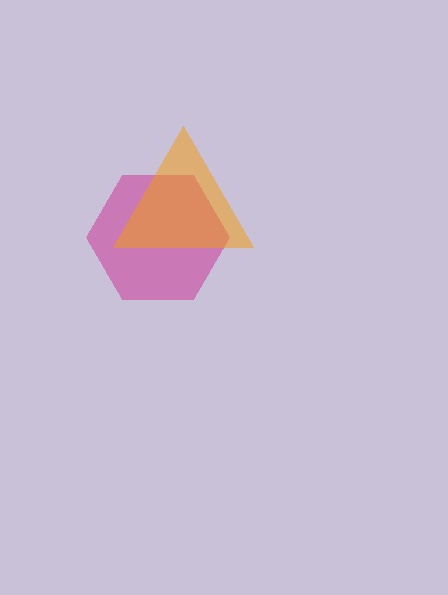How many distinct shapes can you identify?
There are 2 distinct shapes: a magenta hexagon, an orange triangle.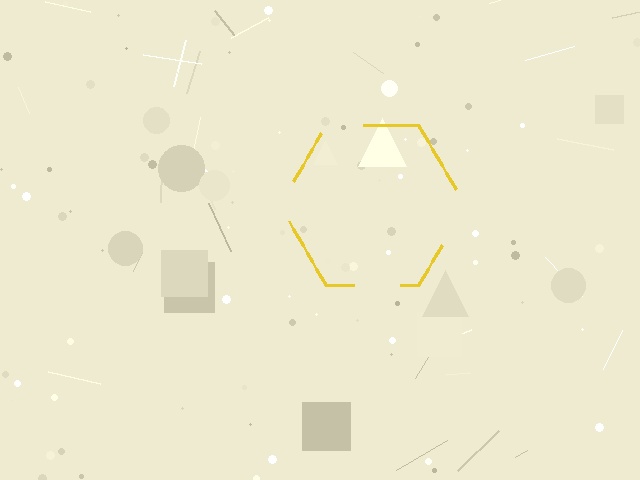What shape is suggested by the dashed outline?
The dashed outline suggests a hexagon.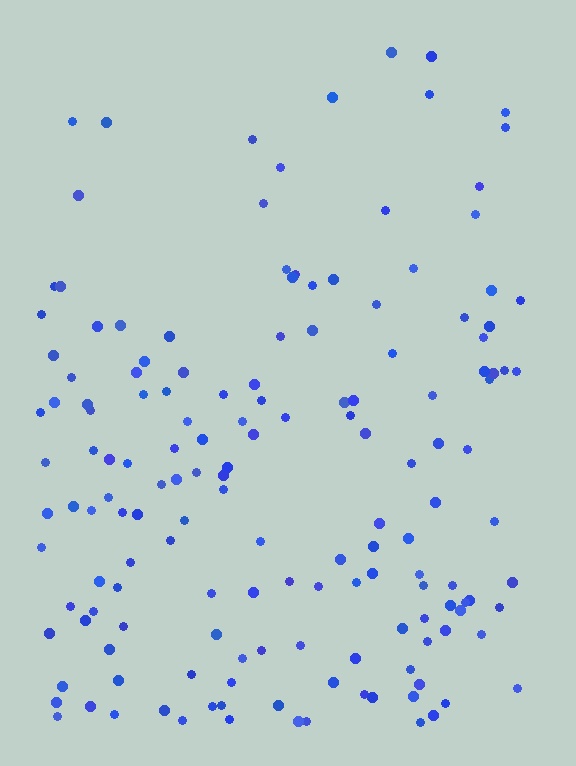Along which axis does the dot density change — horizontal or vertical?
Vertical.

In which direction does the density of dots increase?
From top to bottom, with the bottom side densest.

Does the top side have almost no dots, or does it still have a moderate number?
Still a moderate number, just noticeably fewer than the bottom.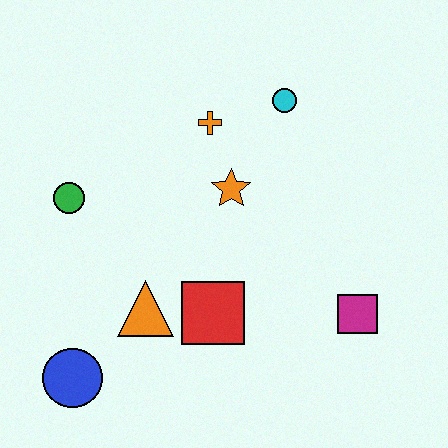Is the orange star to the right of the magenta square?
No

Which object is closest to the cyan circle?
The orange cross is closest to the cyan circle.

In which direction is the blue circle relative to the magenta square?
The blue circle is to the left of the magenta square.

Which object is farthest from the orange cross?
The blue circle is farthest from the orange cross.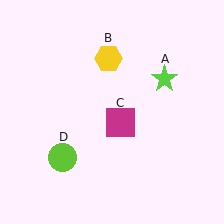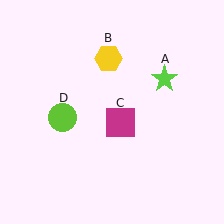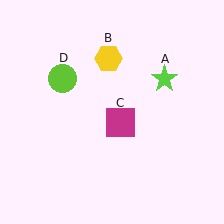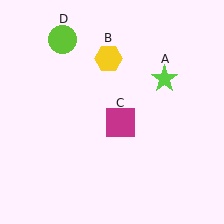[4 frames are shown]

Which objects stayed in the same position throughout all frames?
Lime star (object A) and yellow hexagon (object B) and magenta square (object C) remained stationary.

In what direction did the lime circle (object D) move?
The lime circle (object D) moved up.